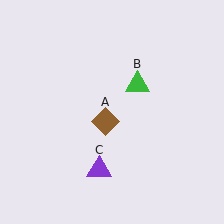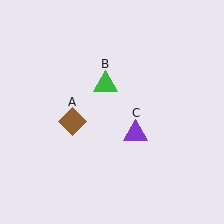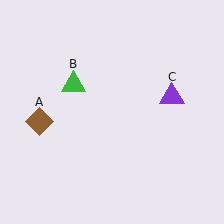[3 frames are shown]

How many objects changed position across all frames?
3 objects changed position: brown diamond (object A), green triangle (object B), purple triangle (object C).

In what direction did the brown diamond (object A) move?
The brown diamond (object A) moved left.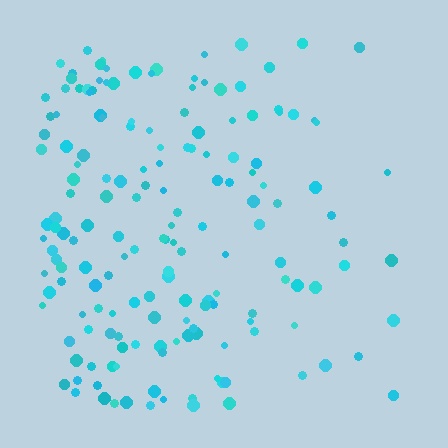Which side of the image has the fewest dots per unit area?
The right.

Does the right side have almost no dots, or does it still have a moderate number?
Still a moderate number, just noticeably fewer than the left.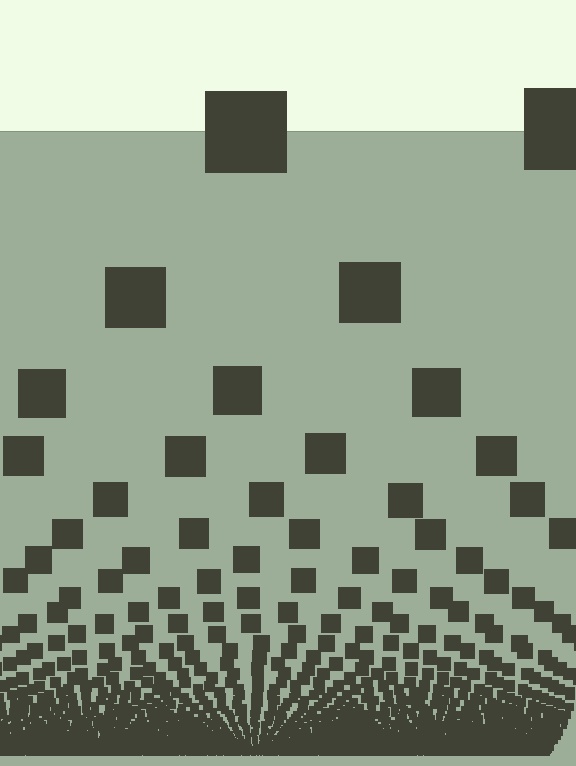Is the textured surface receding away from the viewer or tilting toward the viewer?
The surface appears to tilt toward the viewer. Texture elements get larger and sparser toward the top.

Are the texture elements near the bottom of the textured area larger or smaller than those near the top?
Smaller. The gradient is inverted — elements near the bottom are smaller and denser.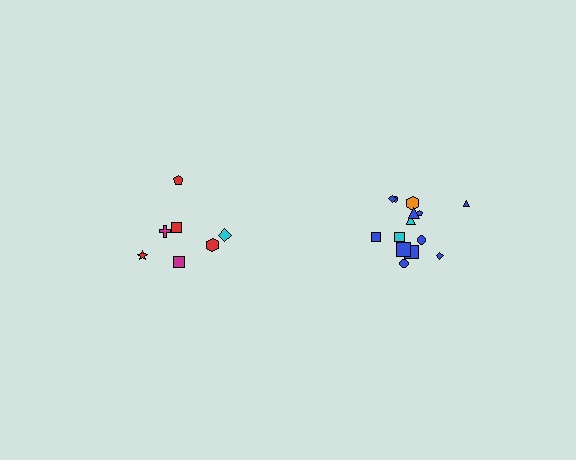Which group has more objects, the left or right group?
The right group.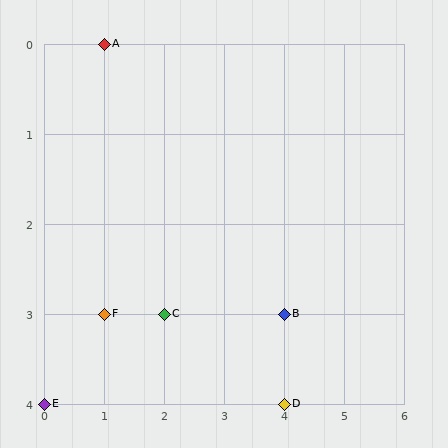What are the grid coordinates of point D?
Point D is at grid coordinates (4, 4).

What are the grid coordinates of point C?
Point C is at grid coordinates (2, 3).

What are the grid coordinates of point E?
Point E is at grid coordinates (0, 4).